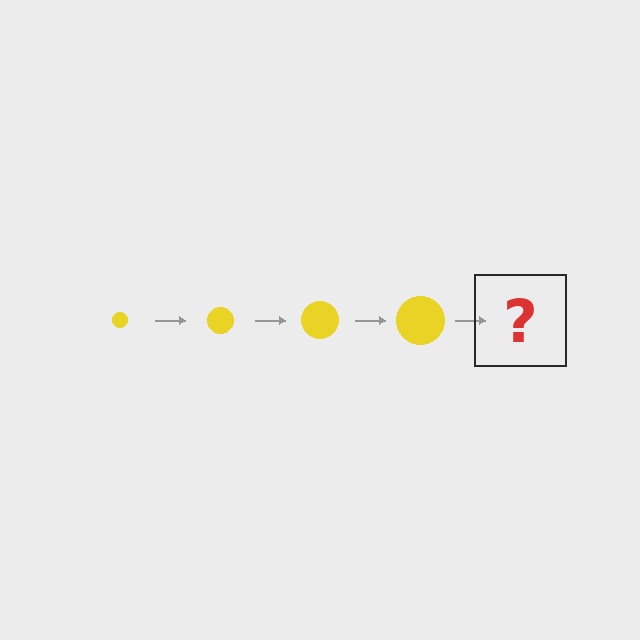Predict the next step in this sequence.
The next step is a yellow circle, larger than the previous one.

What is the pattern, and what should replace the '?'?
The pattern is that the circle gets progressively larger each step. The '?' should be a yellow circle, larger than the previous one.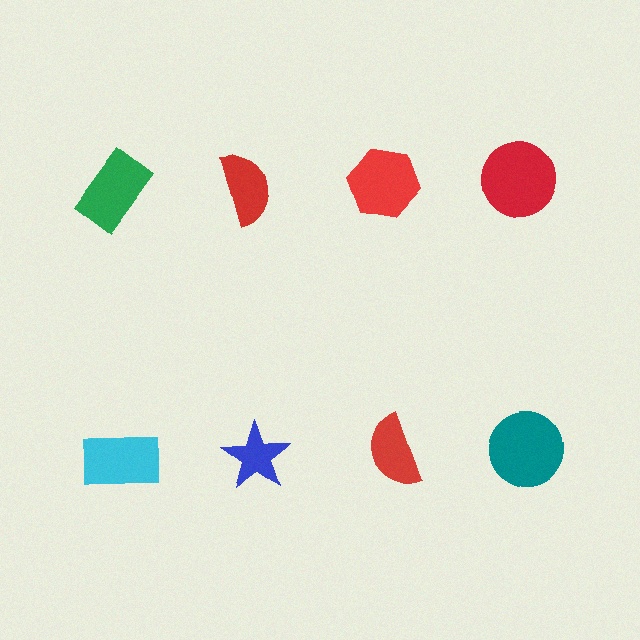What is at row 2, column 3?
A red semicircle.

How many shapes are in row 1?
4 shapes.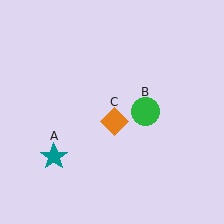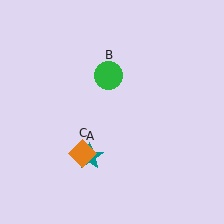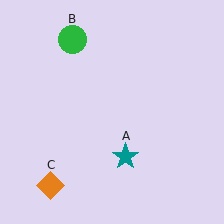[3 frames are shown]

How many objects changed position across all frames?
3 objects changed position: teal star (object A), green circle (object B), orange diamond (object C).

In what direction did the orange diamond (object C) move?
The orange diamond (object C) moved down and to the left.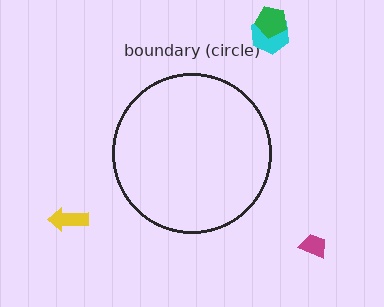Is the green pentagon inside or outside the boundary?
Outside.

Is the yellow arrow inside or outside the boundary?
Outside.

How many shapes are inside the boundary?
0 inside, 4 outside.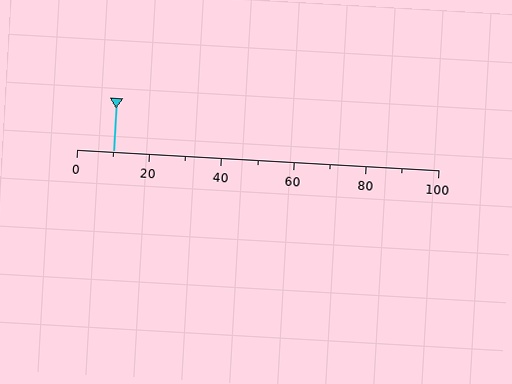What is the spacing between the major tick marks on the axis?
The major ticks are spaced 20 apart.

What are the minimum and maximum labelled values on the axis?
The axis runs from 0 to 100.